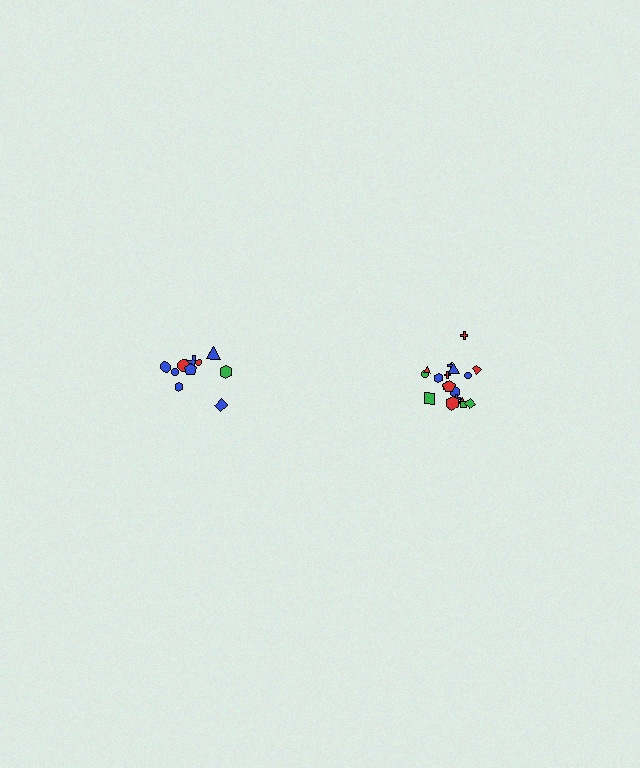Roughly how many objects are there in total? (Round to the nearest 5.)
Roughly 30 objects in total.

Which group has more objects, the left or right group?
The right group.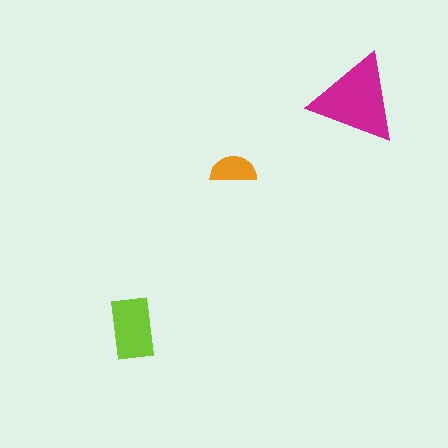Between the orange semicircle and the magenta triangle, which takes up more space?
The magenta triangle.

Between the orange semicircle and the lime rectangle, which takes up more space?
The lime rectangle.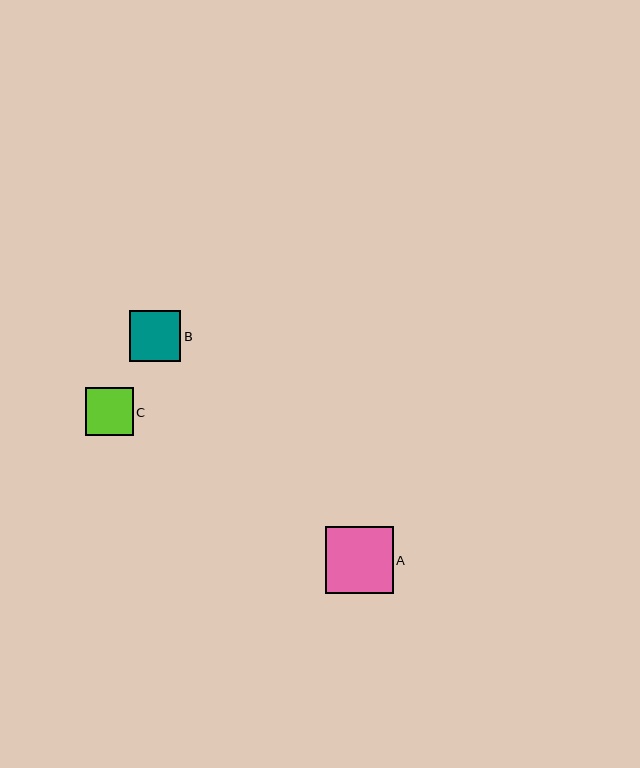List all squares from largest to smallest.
From largest to smallest: A, B, C.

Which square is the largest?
Square A is the largest with a size of approximately 67 pixels.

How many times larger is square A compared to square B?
Square A is approximately 1.3 times the size of square B.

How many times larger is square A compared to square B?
Square A is approximately 1.3 times the size of square B.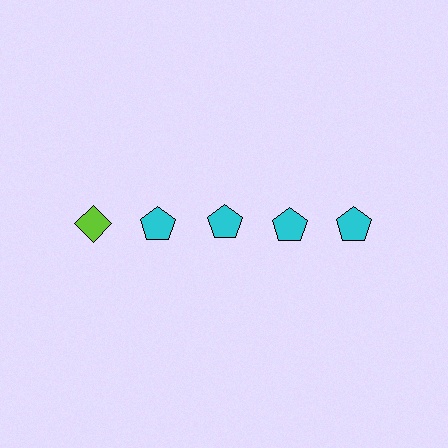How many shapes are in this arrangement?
There are 5 shapes arranged in a grid pattern.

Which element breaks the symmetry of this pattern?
The lime diamond in the top row, leftmost column breaks the symmetry. All other shapes are cyan pentagons.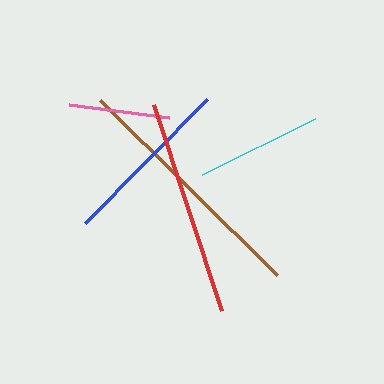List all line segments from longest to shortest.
From longest to shortest: brown, red, blue, cyan, pink.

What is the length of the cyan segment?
The cyan segment is approximately 126 pixels long.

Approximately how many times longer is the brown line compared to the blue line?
The brown line is approximately 1.4 times the length of the blue line.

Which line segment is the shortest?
The pink line is the shortest at approximately 101 pixels.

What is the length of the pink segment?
The pink segment is approximately 101 pixels long.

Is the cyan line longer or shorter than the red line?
The red line is longer than the cyan line.